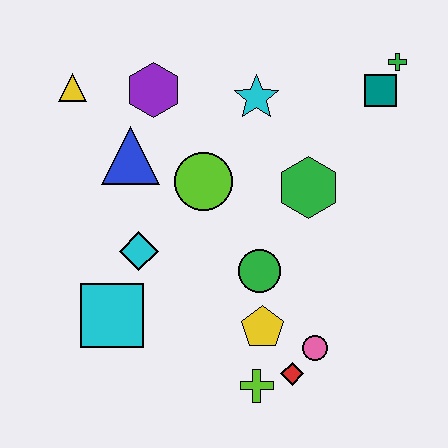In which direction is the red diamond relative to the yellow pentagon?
The red diamond is below the yellow pentagon.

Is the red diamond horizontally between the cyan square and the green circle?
No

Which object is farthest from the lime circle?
The green cross is farthest from the lime circle.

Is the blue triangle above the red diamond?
Yes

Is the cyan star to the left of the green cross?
Yes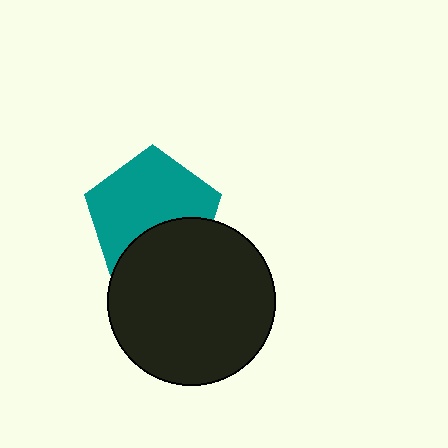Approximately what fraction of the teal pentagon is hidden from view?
Roughly 34% of the teal pentagon is hidden behind the black circle.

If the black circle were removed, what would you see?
You would see the complete teal pentagon.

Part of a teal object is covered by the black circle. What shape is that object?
It is a pentagon.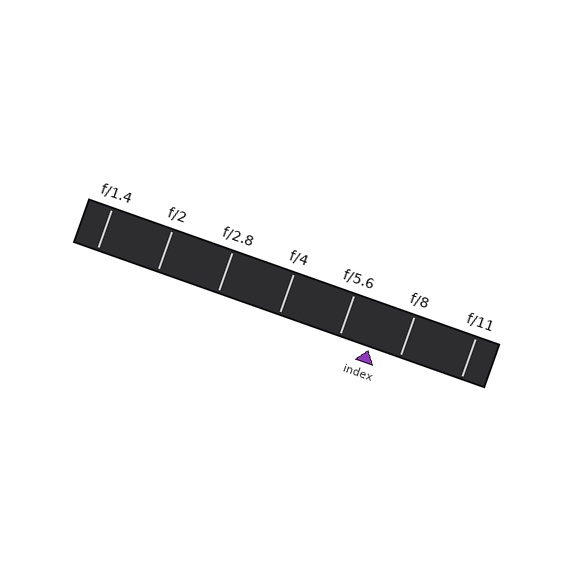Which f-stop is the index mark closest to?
The index mark is closest to f/8.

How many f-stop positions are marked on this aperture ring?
There are 7 f-stop positions marked.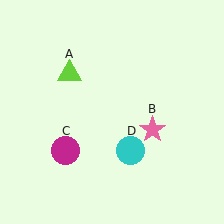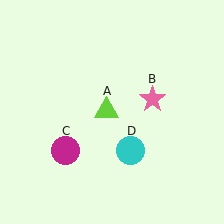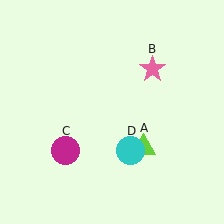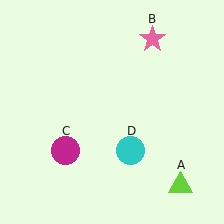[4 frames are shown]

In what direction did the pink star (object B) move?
The pink star (object B) moved up.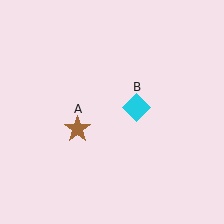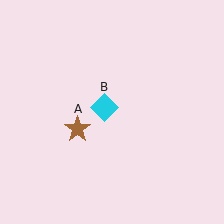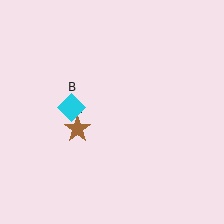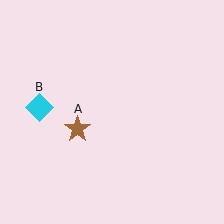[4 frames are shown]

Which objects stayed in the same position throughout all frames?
Brown star (object A) remained stationary.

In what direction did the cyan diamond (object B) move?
The cyan diamond (object B) moved left.